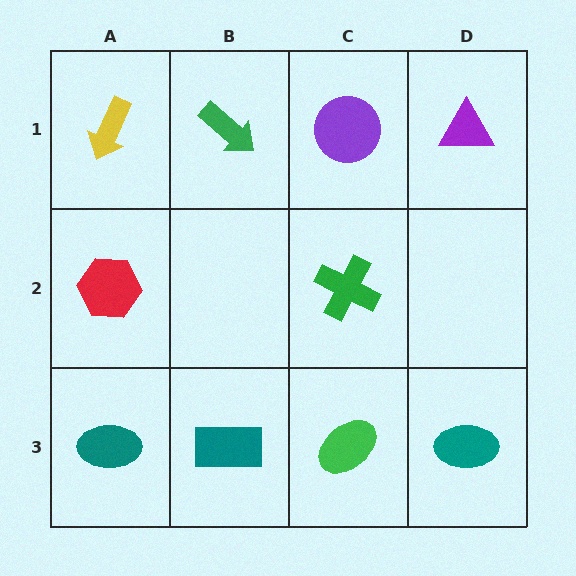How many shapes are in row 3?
4 shapes.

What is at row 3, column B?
A teal rectangle.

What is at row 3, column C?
A green ellipse.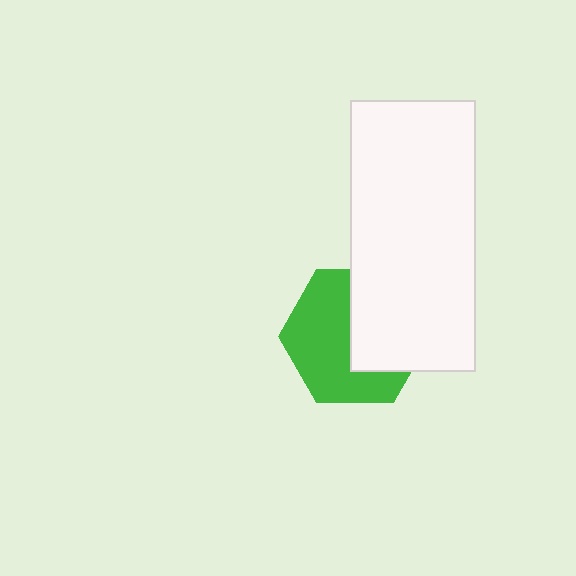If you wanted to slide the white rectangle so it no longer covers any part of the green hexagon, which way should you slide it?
Slide it right — that is the most direct way to separate the two shapes.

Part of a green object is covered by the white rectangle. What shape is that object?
It is a hexagon.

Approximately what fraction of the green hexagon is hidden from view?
Roughly 44% of the green hexagon is hidden behind the white rectangle.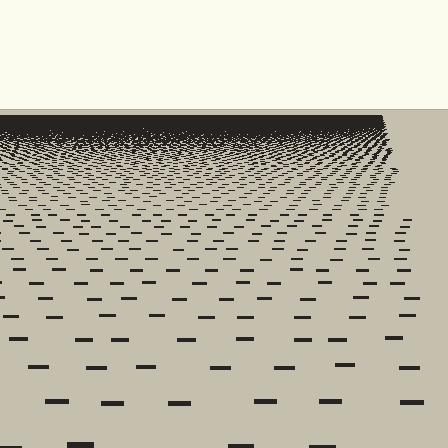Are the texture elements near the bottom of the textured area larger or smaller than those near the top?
Larger. Near the bottom, elements are closer to the viewer and appear at a bigger on-screen size.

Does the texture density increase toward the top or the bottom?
Density increases toward the top.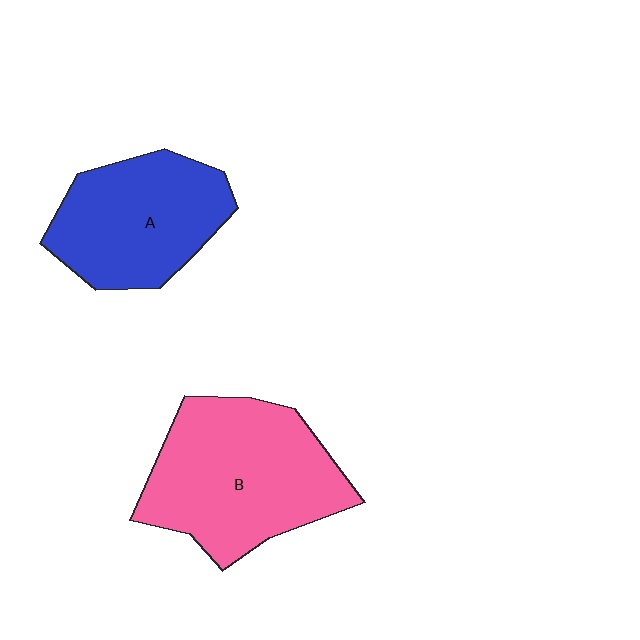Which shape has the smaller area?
Shape A (blue).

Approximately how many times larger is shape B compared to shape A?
Approximately 1.3 times.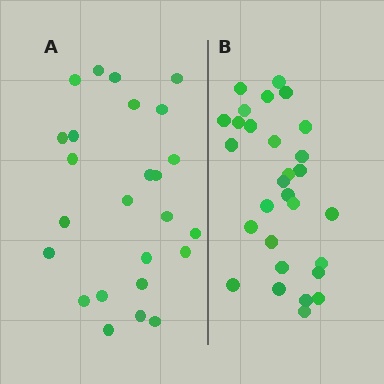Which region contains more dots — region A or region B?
Region B (the right region) has more dots.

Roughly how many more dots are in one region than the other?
Region B has about 4 more dots than region A.